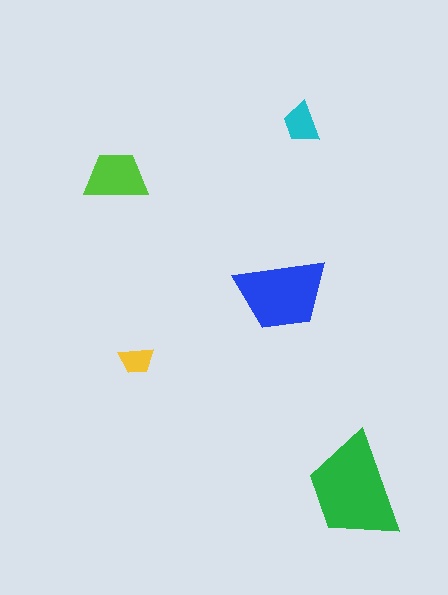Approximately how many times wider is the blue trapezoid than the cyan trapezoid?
About 2 times wider.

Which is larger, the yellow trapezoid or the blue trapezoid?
The blue one.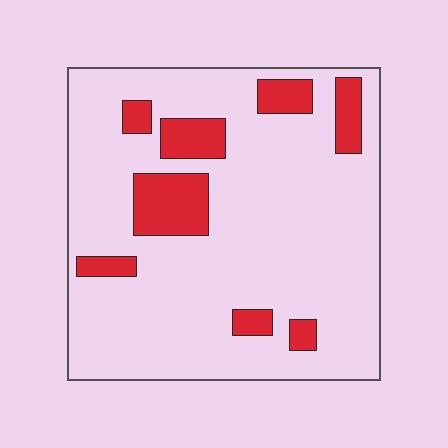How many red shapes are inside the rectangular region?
8.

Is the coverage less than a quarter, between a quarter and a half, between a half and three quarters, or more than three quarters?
Less than a quarter.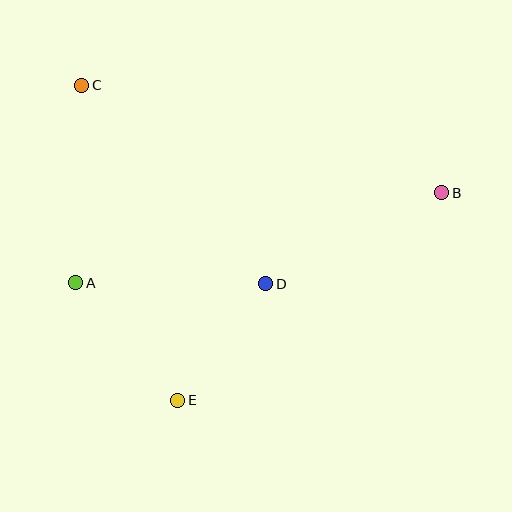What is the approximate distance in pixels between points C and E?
The distance between C and E is approximately 330 pixels.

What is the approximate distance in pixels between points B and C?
The distance between B and C is approximately 376 pixels.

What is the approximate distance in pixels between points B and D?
The distance between B and D is approximately 198 pixels.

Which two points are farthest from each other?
Points A and B are farthest from each other.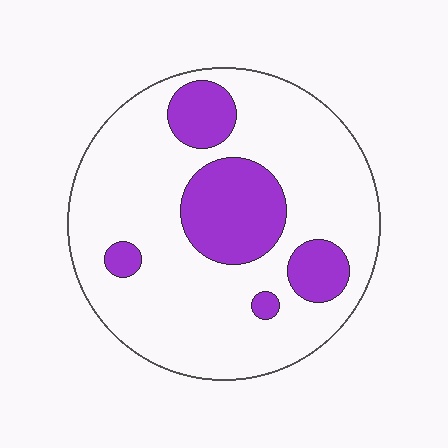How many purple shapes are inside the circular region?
5.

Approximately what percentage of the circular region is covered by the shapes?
Approximately 25%.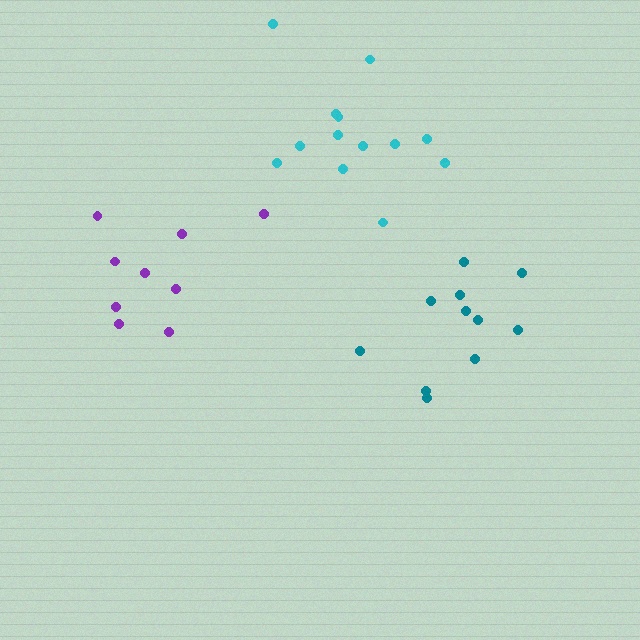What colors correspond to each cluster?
The clusters are colored: purple, teal, cyan.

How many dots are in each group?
Group 1: 9 dots, Group 2: 11 dots, Group 3: 13 dots (33 total).